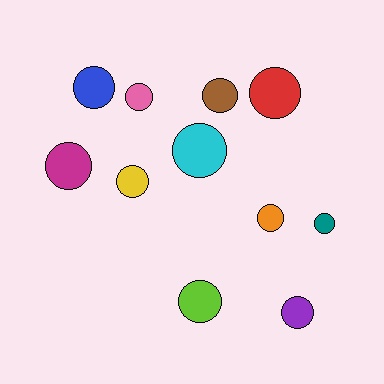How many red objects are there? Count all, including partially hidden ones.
There is 1 red object.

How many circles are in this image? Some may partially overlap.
There are 11 circles.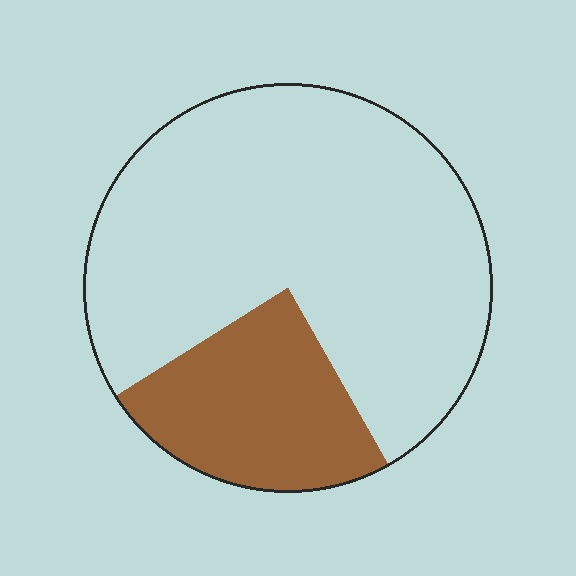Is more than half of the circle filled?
No.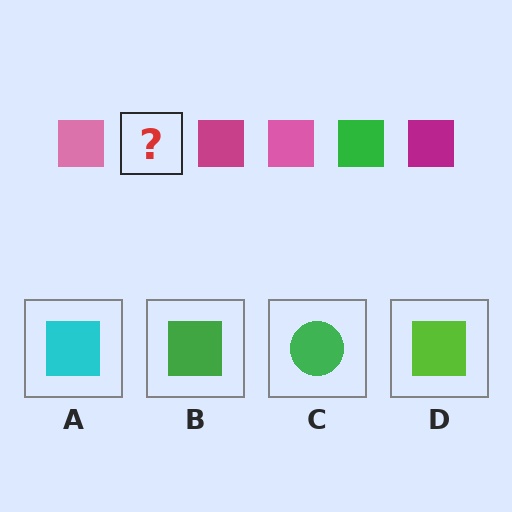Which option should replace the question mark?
Option B.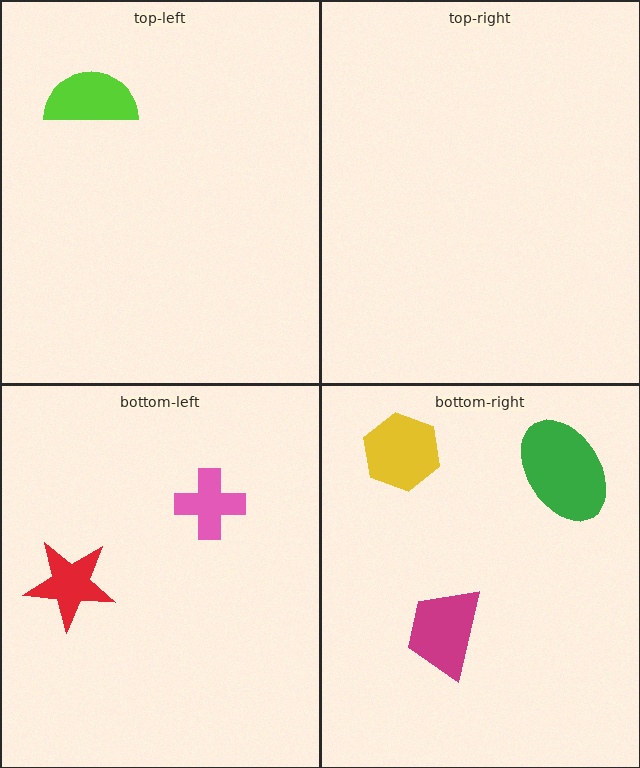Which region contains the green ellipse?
The bottom-right region.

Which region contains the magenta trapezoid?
The bottom-right region.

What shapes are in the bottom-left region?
The red star, the pink cross.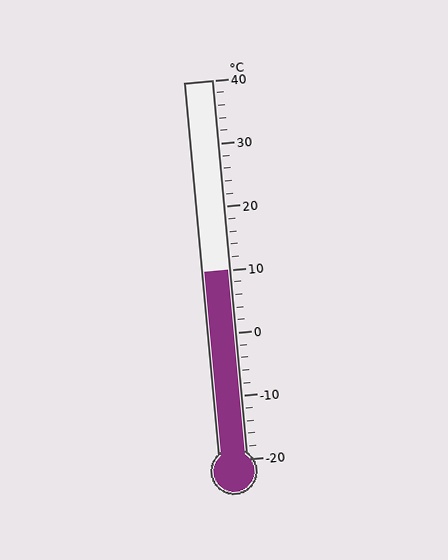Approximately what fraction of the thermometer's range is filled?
The thermometer is filled to approximately 50% of its range.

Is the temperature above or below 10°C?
The temperature is at 10°C.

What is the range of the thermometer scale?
The thermometer scale ranges from -20°C to 40°C.